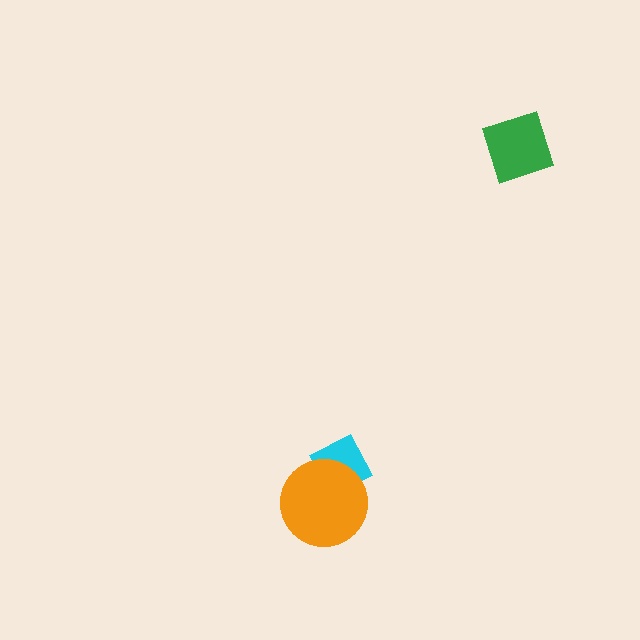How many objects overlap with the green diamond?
0 objects overlap with the green diamond.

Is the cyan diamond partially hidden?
Yes, it is partially covered by another shape.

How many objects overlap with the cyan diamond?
1 object overlaps with the cyan diamond.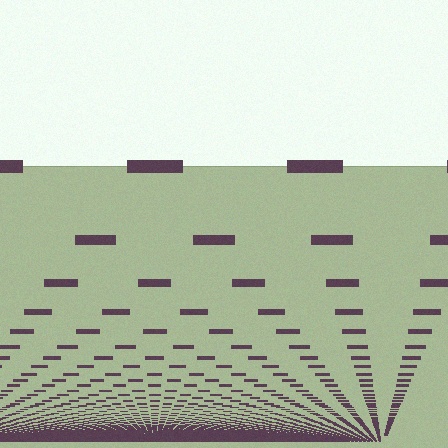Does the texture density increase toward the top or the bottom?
Density increases toward the bottom.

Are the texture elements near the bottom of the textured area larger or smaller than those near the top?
Smaller. The gradient is inverted — elements near the bottom are smaller and denser.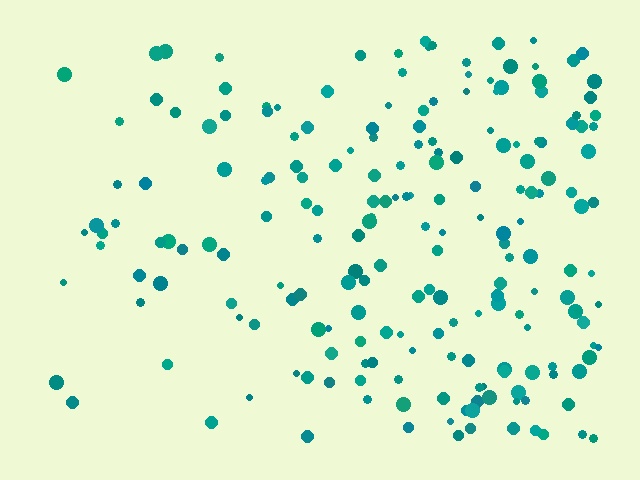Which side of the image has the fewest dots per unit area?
The left.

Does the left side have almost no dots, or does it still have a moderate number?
Still a moderate number, just noticeably fewer than the right.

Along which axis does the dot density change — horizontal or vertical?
Horizontal.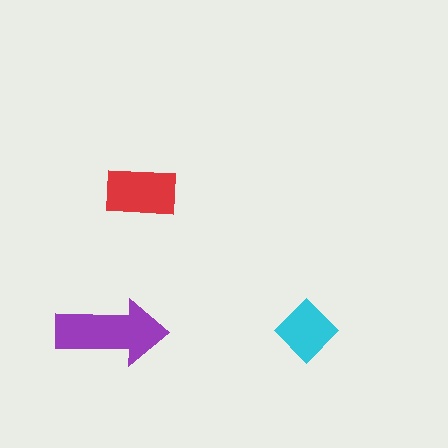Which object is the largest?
The purple arrow.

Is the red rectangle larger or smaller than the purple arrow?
Smaller.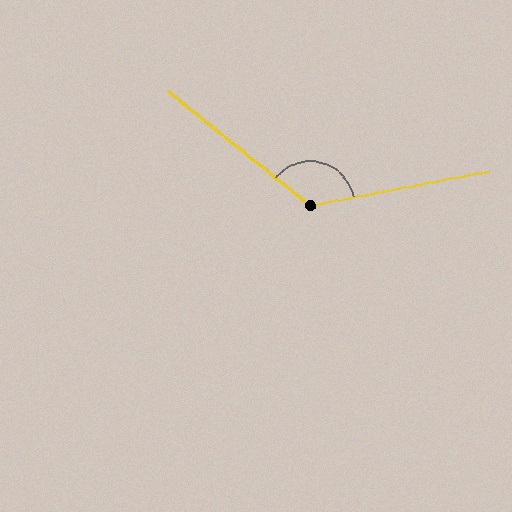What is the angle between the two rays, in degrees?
Approximately 130 degrees.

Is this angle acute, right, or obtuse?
It is obtuse.